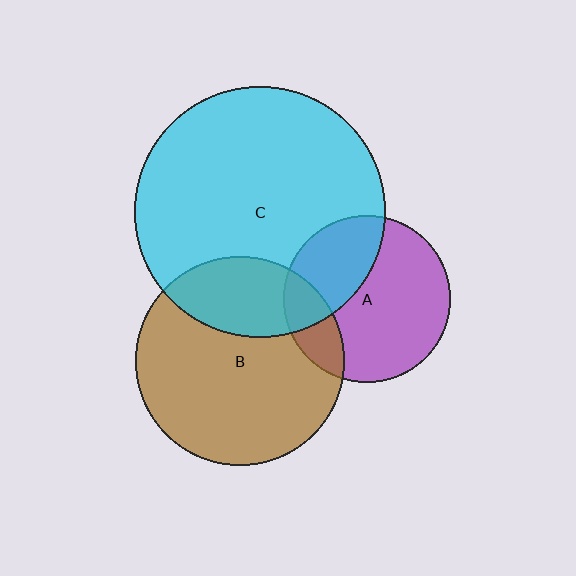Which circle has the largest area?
Circle C (cyan).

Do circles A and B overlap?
Yes.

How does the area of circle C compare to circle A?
Approximately 2.3 times.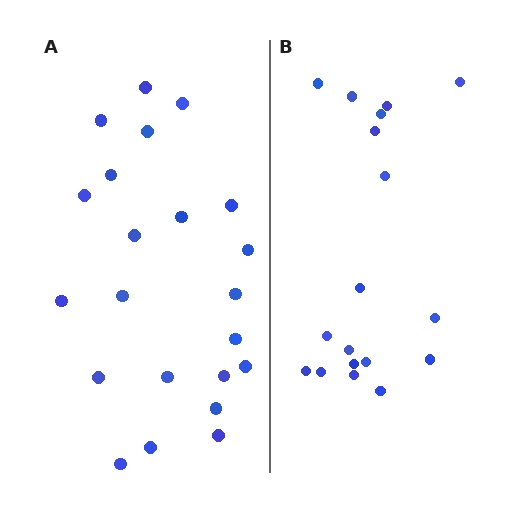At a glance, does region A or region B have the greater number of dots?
Region A (the left region) has more dots.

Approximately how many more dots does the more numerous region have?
Region A has about 4 more dots than region B.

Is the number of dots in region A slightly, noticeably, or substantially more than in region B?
Region A has only slightly more — the two regions are fairly close. The ratio is roughly 1.2 to 1.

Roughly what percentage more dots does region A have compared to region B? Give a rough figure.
About 20% more.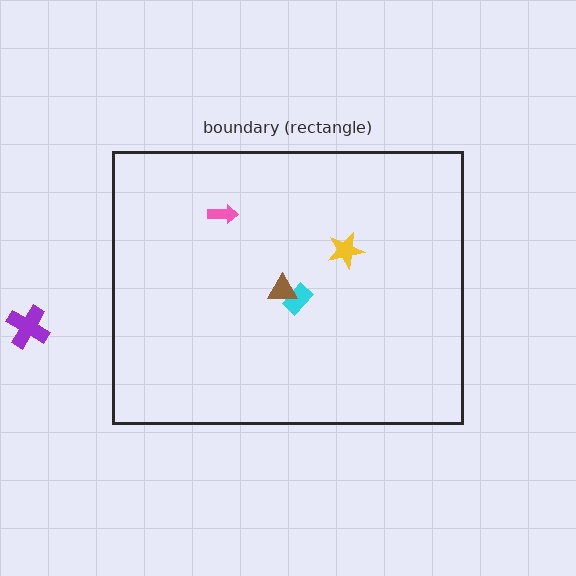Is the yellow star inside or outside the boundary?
Inside.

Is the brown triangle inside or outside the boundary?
Inside.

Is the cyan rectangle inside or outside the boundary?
Inside.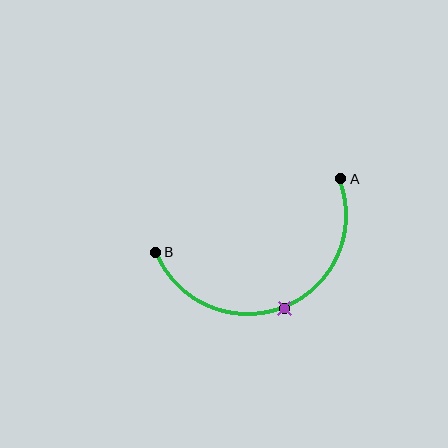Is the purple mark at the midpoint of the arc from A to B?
Yes. The purple mark lies on the arc at equal arc-length from both A and B — it is the arc midpoint.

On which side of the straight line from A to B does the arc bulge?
The arc bulges below the straight line connecting A and B.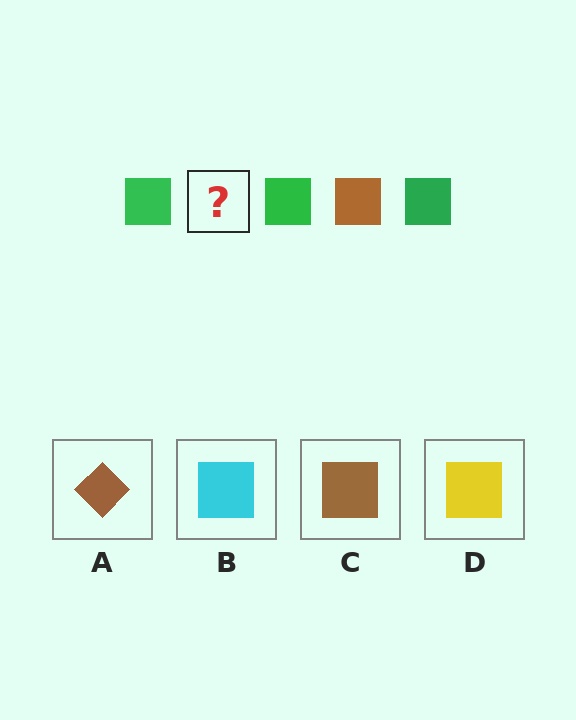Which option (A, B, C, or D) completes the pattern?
C.